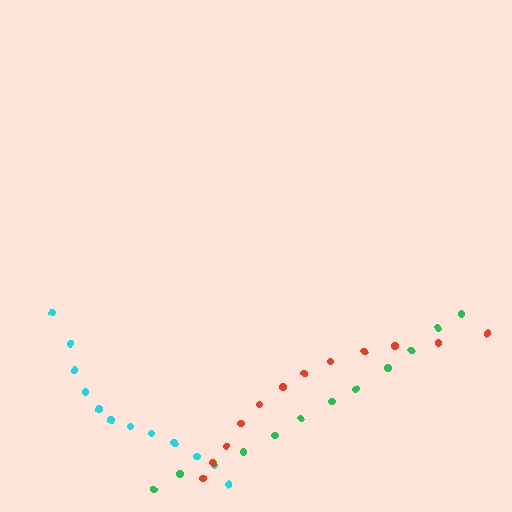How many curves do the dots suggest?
There are 3 distinct paths.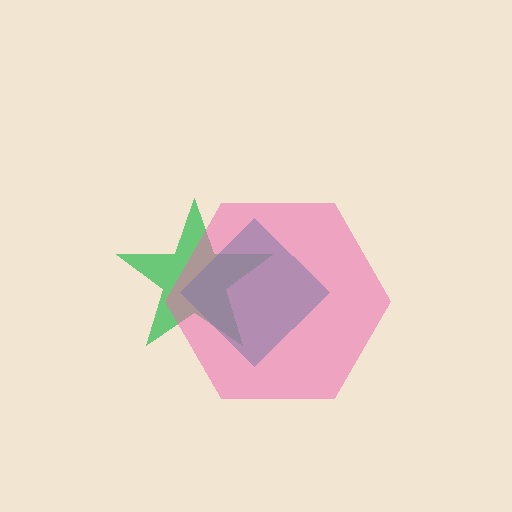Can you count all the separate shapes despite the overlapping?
Yes, there are 3 separate shapes.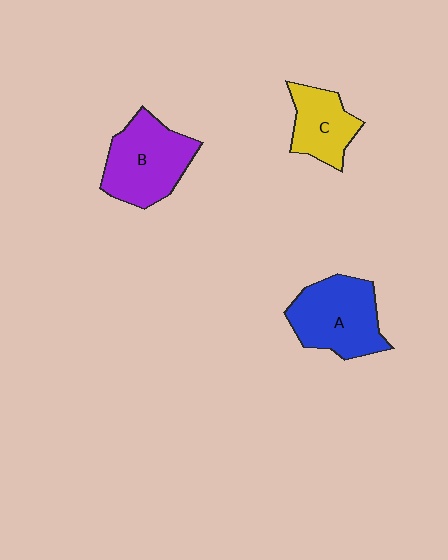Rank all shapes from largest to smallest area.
From largest to smallest: B (purple), A (blue), C (yellow).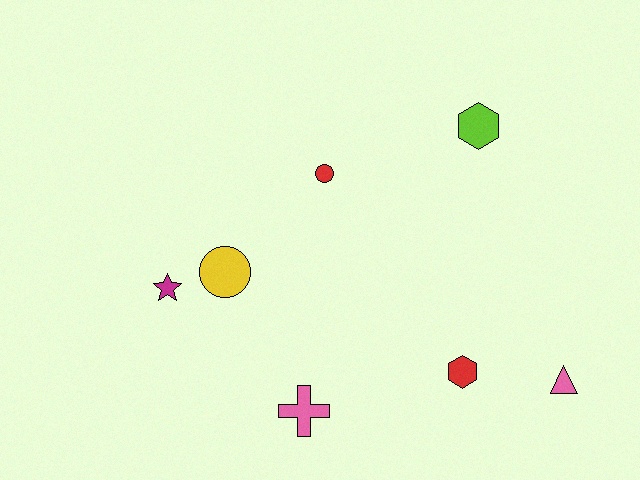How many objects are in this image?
There are 7 objects.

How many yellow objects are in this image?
There is 1 yellow object.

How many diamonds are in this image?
There are no diamonds.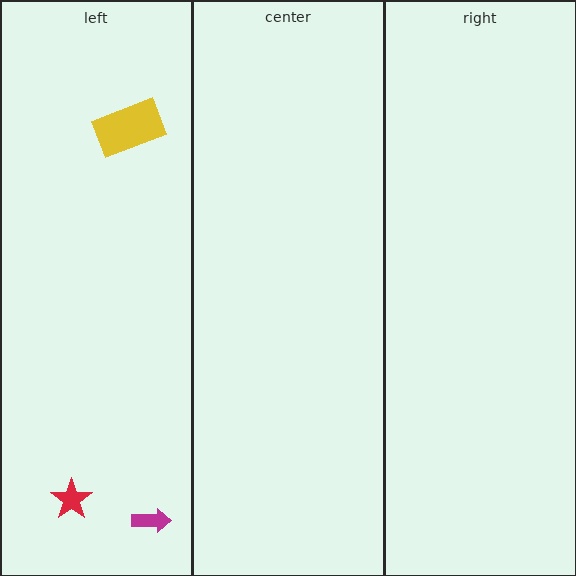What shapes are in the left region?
The red star, the magenta arrow, the yellow rectangle.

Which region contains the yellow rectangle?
The left region.